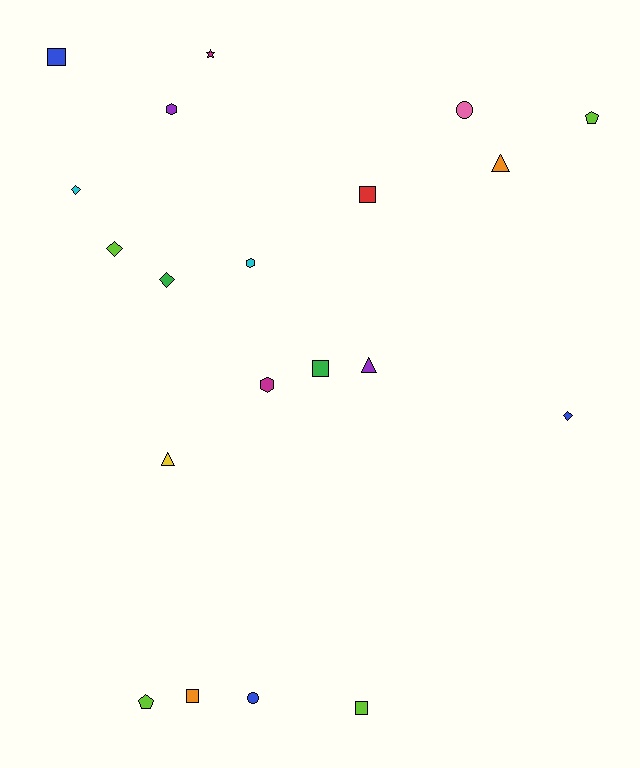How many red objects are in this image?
There is 1 red object.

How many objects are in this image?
There are 20 objects.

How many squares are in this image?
There are 5 squares.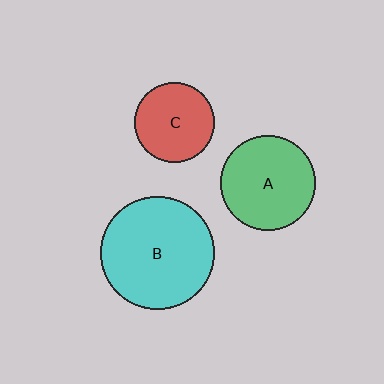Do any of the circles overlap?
No, none of the circles overlap.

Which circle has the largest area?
Circle B (cyan).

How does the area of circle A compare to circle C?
Approximately 1.4 times.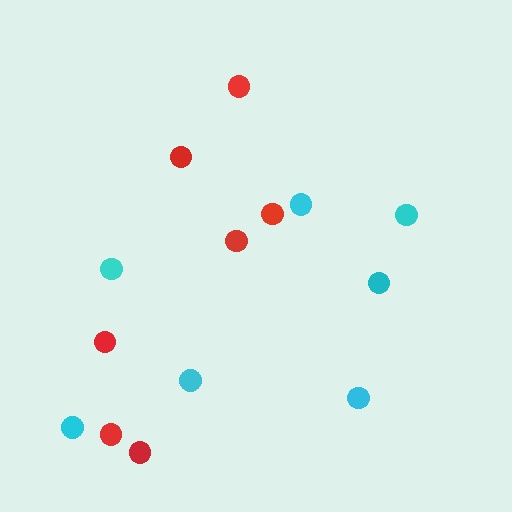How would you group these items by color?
There are 2 groups: one group of cyan circles (7) and one group of red circles (7).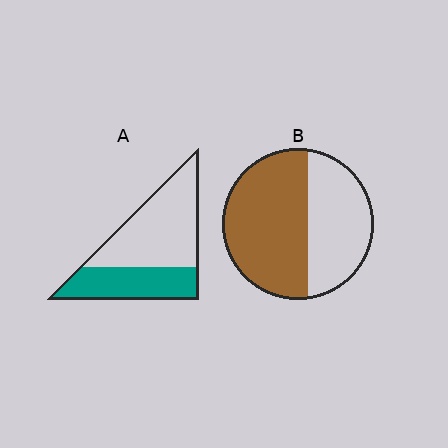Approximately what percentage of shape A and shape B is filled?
A is approximately 40% and B is approximately 60%.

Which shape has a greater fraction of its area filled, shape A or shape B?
Shape B.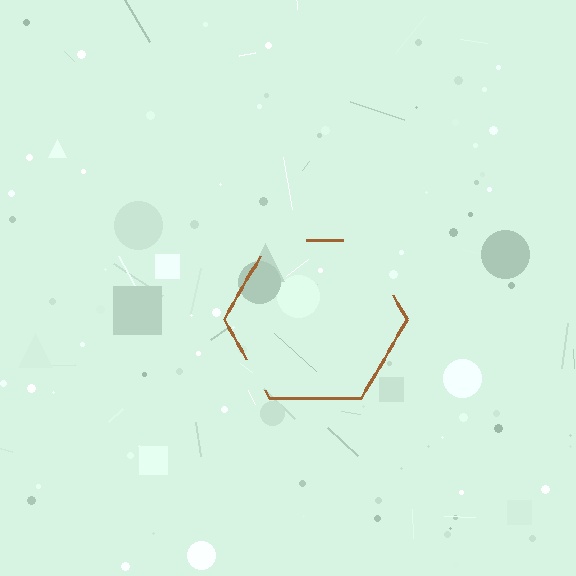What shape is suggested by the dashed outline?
The dashed outline suggests a hexagon.